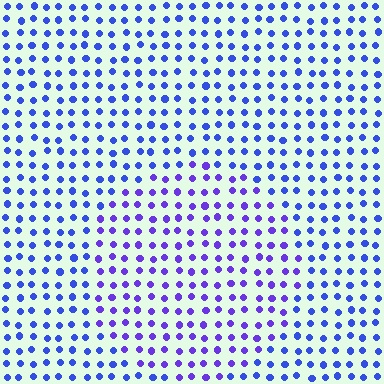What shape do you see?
I see a circle.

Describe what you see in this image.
The image is filled with small blue elements in a uniform arrangement. A circle-shaped region is visible where the elements are tinted to a slightly different hue, forming a subtle color boundary.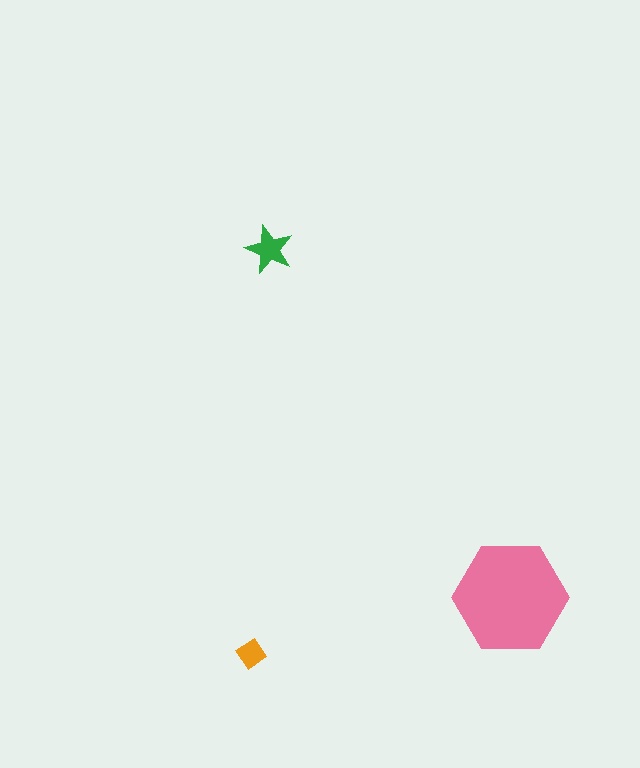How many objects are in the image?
There are 3 objects in the image.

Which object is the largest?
The pink hexagon.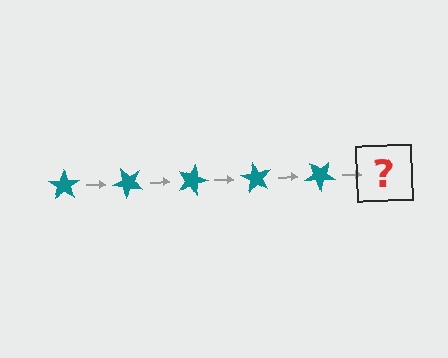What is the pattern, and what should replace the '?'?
The pattern is that the star rotates 45 degrees each step. The '?' should be a teal star rotated 225 degrees.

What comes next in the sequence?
The next element should be a teal star rotated 225 degrees.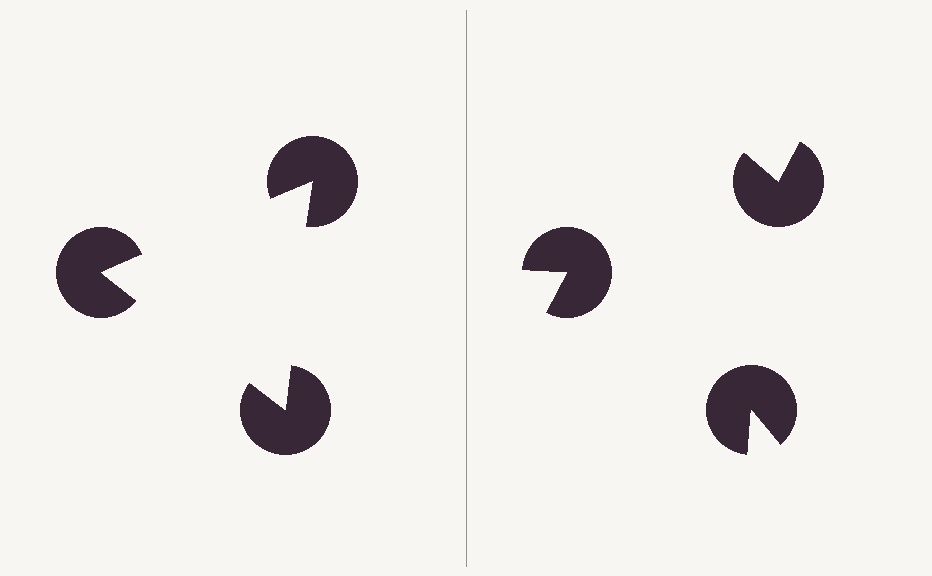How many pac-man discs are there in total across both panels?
6 — 3 on each side.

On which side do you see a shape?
An illusory triangle appears on the left side. On the right side the wedge cuts are rotated, so no coherent shape forms.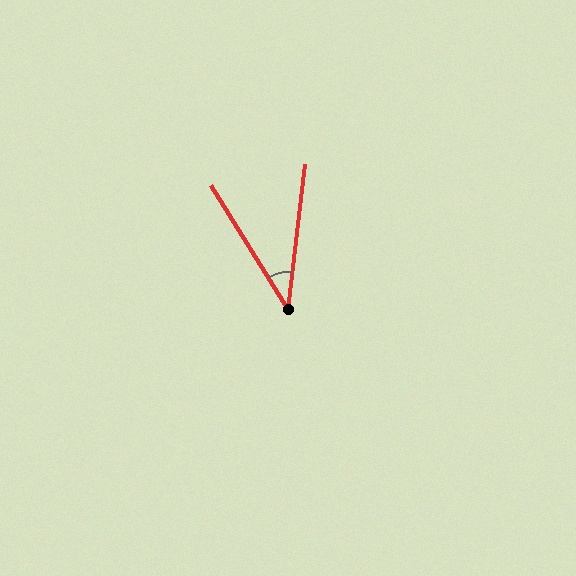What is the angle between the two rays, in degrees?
Approximately 39 degrees.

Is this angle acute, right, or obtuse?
It is acute.